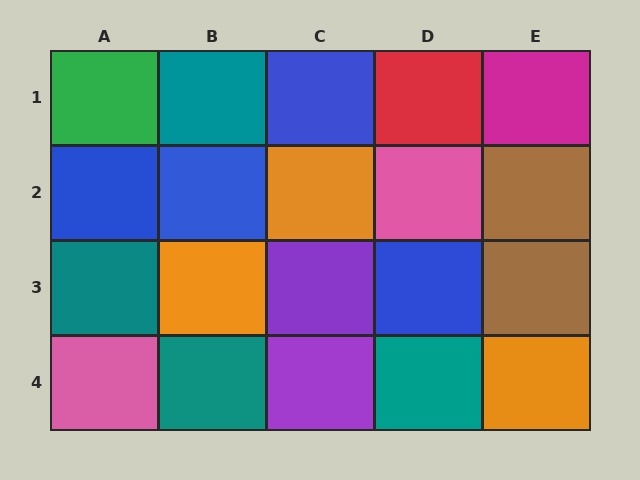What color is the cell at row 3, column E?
Brown.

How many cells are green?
1 cell is green.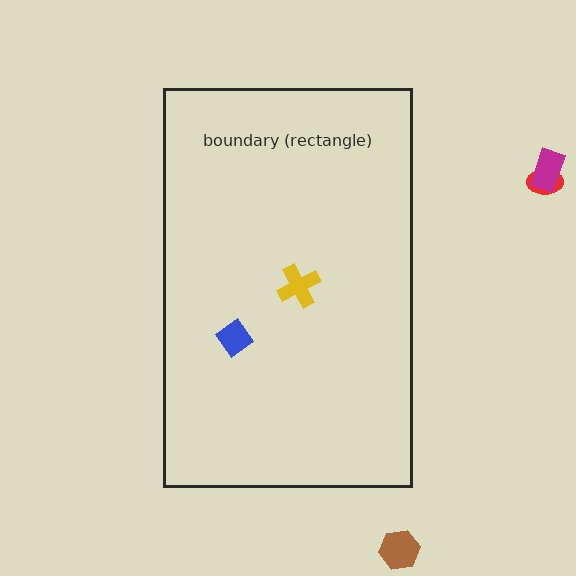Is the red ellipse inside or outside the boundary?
Outside.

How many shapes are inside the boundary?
2 inside, 3 outside.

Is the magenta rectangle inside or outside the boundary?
Outside.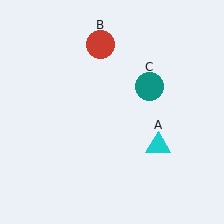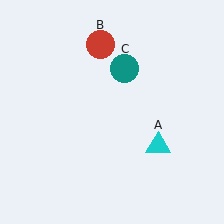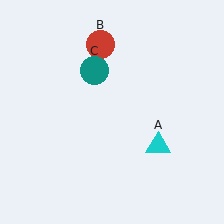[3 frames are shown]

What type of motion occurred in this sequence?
The teal circle (object C) rotated counterclockwise around the center of the scene.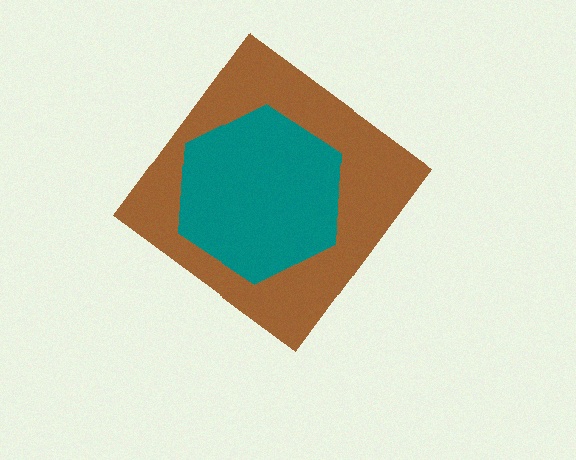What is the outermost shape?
The brown diamond.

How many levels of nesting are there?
2.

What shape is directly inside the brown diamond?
The teal hexagon.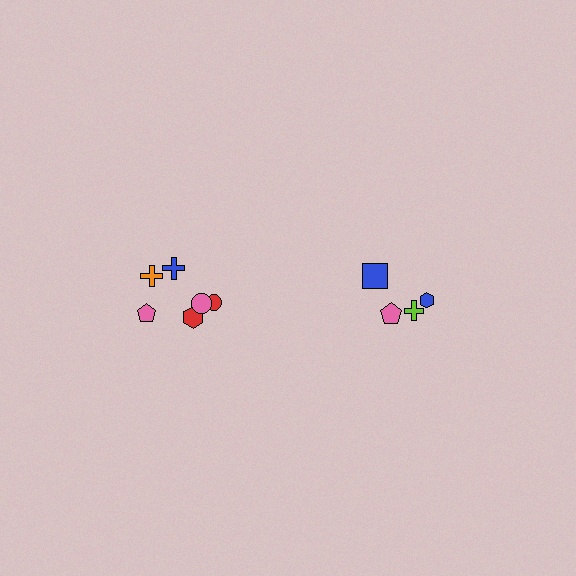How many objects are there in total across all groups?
There are 10 objects.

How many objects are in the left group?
There are 6 objects.